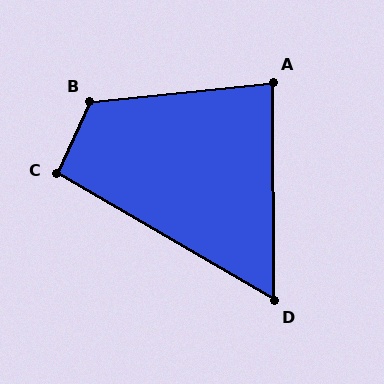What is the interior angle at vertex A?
Approximately 84 degrees (acute).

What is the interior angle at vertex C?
Approximately 96 degrees (obtuse).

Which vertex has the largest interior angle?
B, at approximately 120 degrees.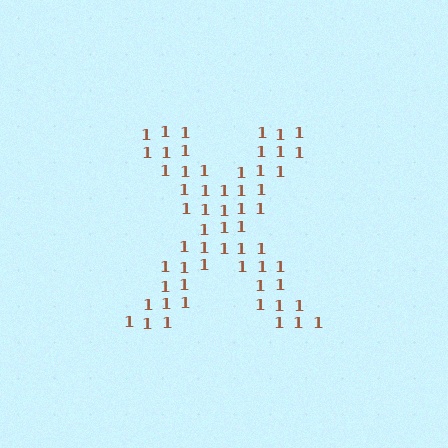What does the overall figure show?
The overall figure shows the letter X.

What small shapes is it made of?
It is made of small digit 1's.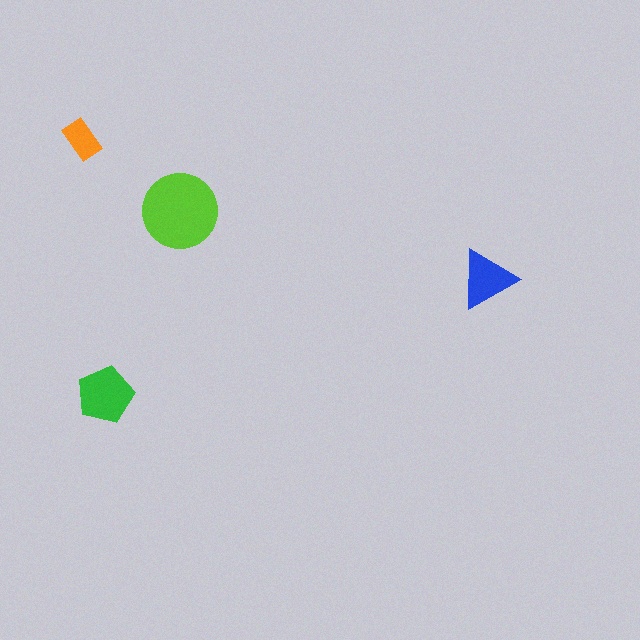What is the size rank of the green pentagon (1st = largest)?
2nd.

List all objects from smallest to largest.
The orange rectangle, the blue triangle, the green pentagon, the lime circle.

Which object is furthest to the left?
The orange rectangle is leftmost.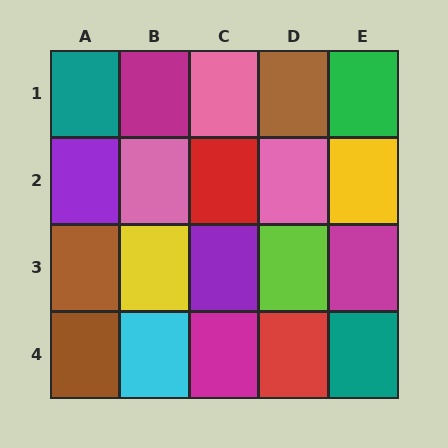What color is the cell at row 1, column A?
Teal.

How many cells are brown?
3 cells are brown.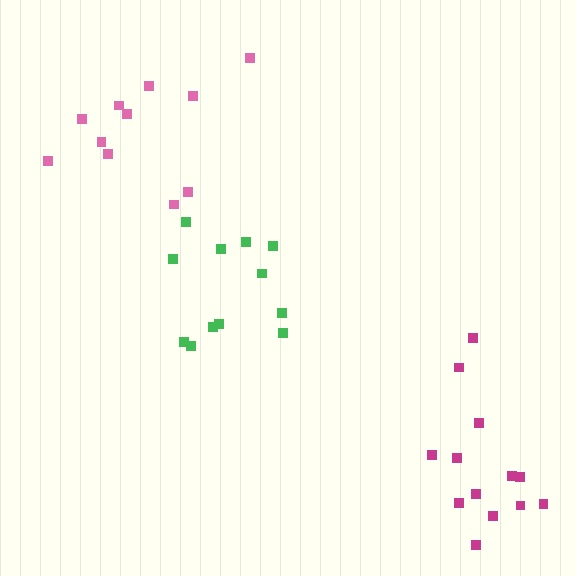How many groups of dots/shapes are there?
There are 3 groups.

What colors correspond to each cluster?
The clusters are colored: green, magenta, pink.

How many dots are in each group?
Group 1: 12 dots, Group 2: 13 dots, Group 3: 11 dots (36 total).